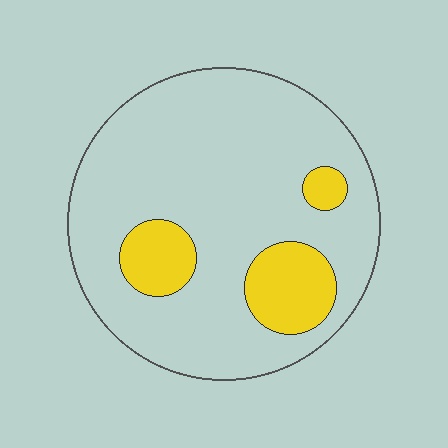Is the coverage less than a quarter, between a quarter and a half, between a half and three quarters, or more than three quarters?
Less than a quarter.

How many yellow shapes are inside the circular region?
3.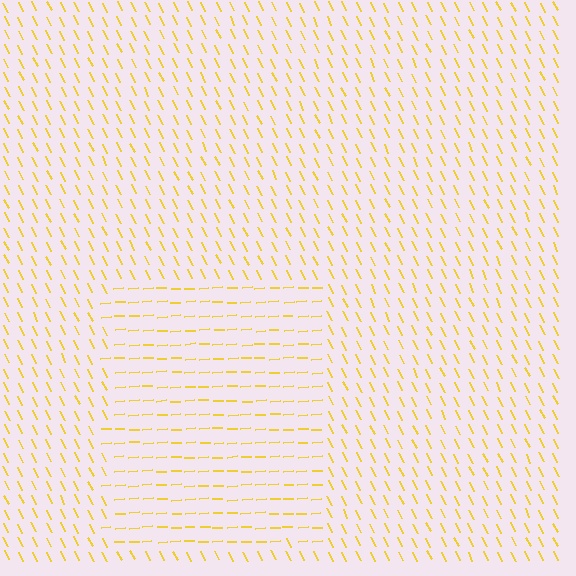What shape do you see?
I see a rectangle.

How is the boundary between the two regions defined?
The boundary is defined purely by a change in line orientation (approximately 68 degrees difference). All lines are the same color and thickness.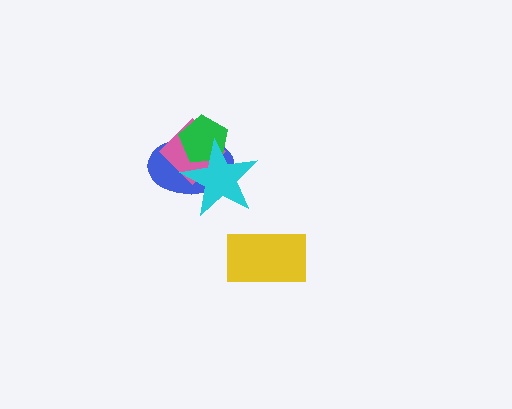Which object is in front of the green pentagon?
The cyan star is in front of the green pentagon.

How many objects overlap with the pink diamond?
3 objects overlap with the pink diamond.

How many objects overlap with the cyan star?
3 objects overlap with the cyan star.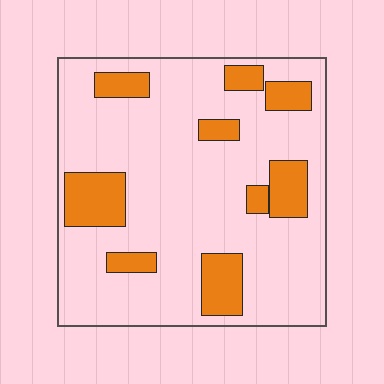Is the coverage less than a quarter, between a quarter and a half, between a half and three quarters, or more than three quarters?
Less than a quarter.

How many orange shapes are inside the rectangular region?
9.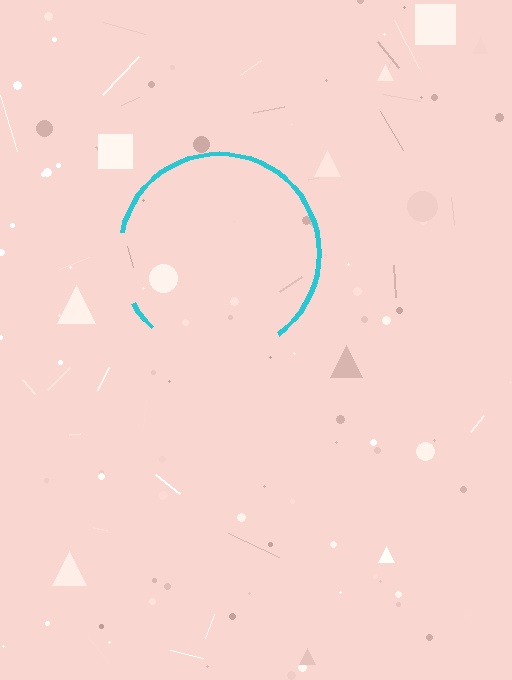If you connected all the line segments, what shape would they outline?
They would outline a circle.